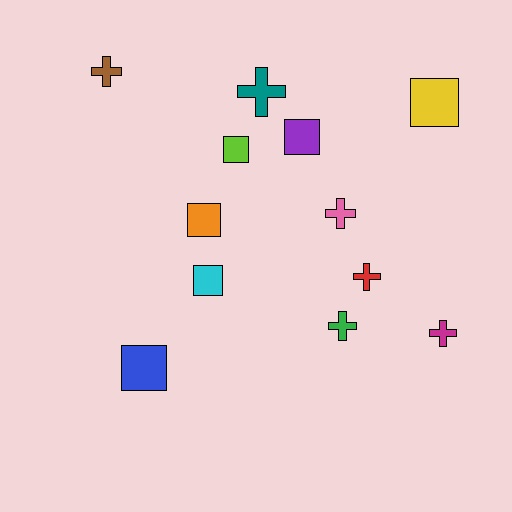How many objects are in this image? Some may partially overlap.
There are 12 objects.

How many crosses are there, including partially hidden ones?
There are 6 crosses.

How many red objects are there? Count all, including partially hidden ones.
There is 1 red object.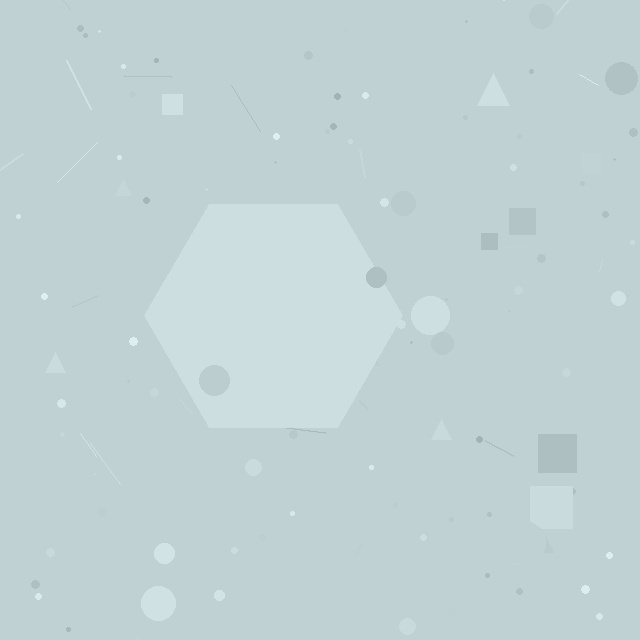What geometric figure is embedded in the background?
A hexagon is embedded in the background.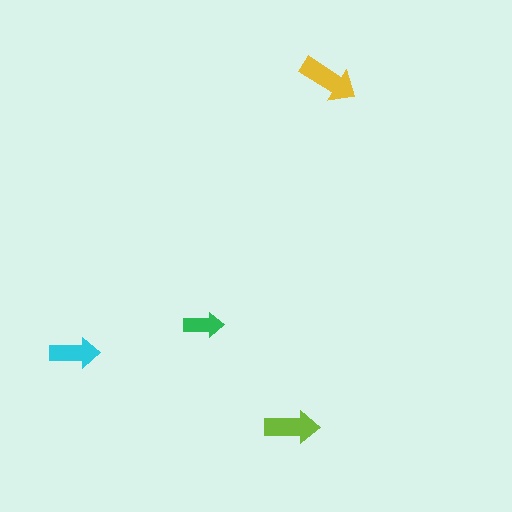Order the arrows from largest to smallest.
the yellow one, the lime one, the cyan one, the green one.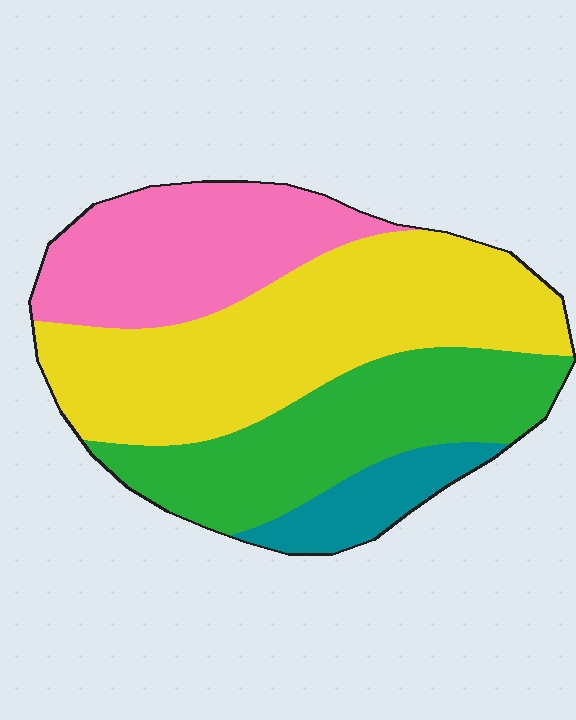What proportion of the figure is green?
Green covers about 25% of the figure.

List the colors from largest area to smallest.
From largest to smallest: yellow, green, pink, teal.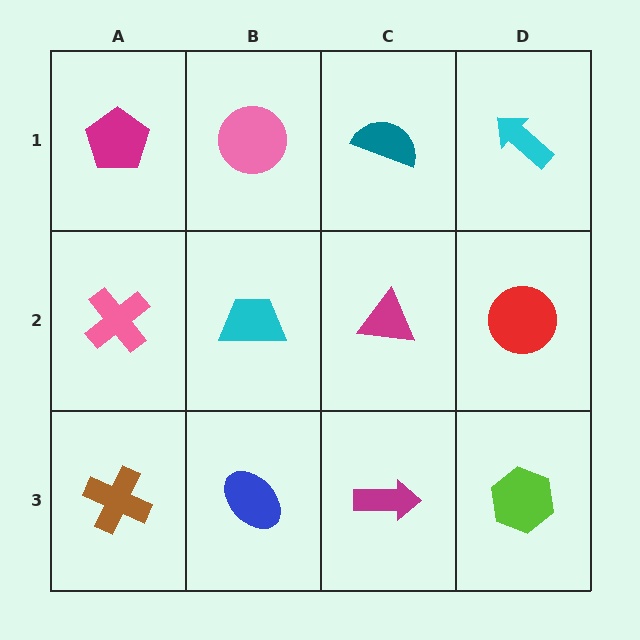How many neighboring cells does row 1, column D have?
2.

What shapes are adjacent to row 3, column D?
A red circle (row 2, column D), a magenta arrow (row 3, column C).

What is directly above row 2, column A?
A magenta pentagon.